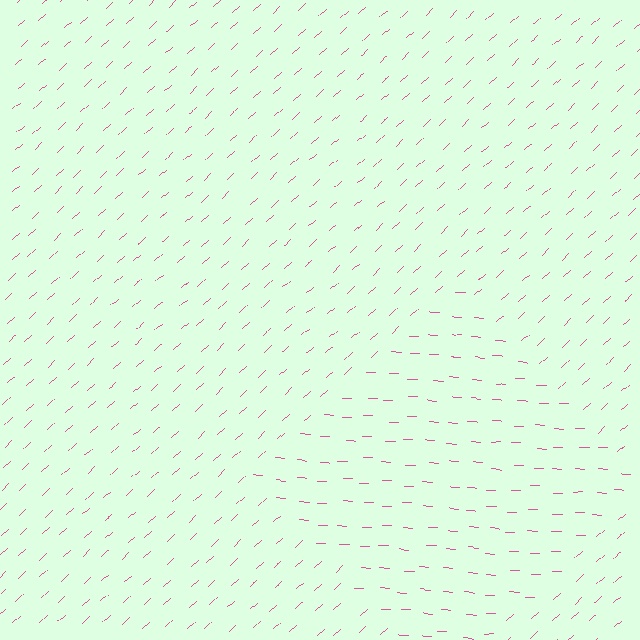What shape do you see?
I see a diamond.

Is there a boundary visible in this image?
Yes, there is a texture boundary formed by a change in line orientation.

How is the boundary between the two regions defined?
The boundary is defined purely by a change in line orientation (approximately 45 degrees difference). All lines are the same color and thickness.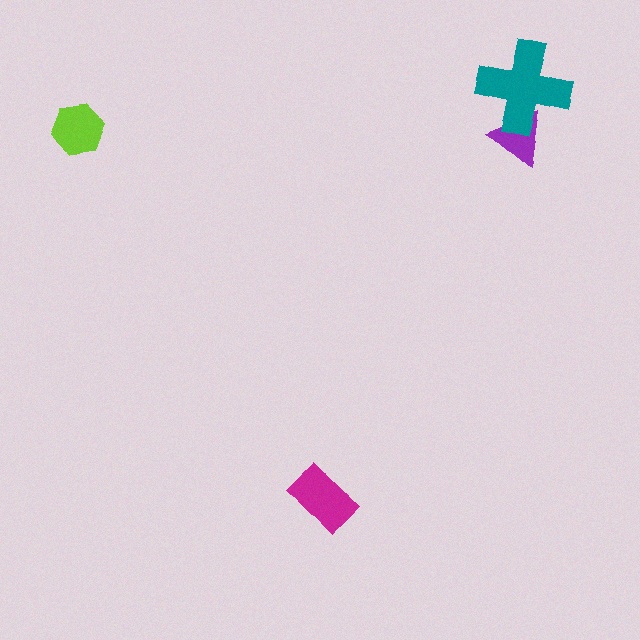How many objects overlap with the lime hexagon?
0 objects overlap with the lime hexagon.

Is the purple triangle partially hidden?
Yes, it is partially covered by another shape.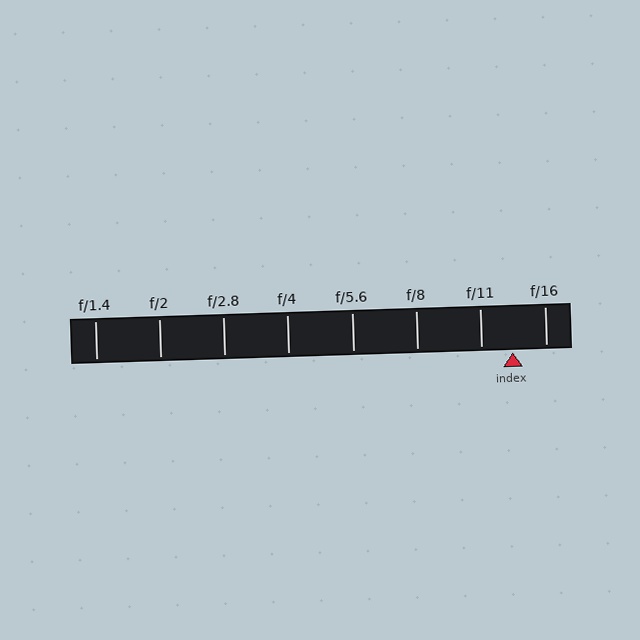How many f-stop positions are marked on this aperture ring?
There are 8 f-stop positions marked.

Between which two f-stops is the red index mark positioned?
The index mark is between f/11 and f/16.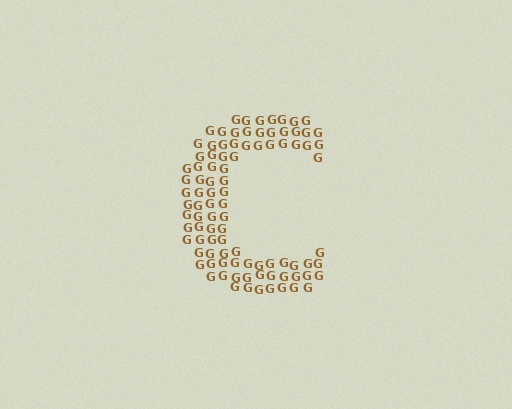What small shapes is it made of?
It is made of small letter G's.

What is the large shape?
The large shape is the letter C.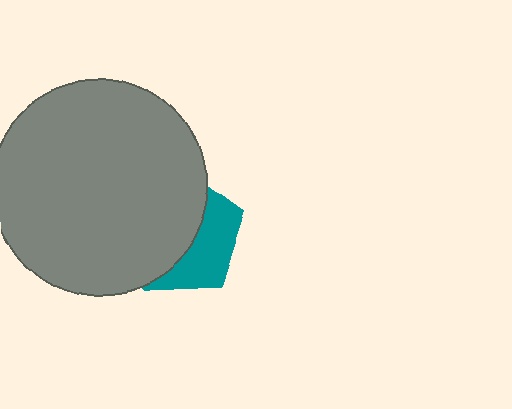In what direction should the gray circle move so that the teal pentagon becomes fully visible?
The gray circle should move left. That is the shortest direction to clear the overlap and leave the teal pentagon fully visible.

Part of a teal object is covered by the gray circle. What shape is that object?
It is a pentagon.